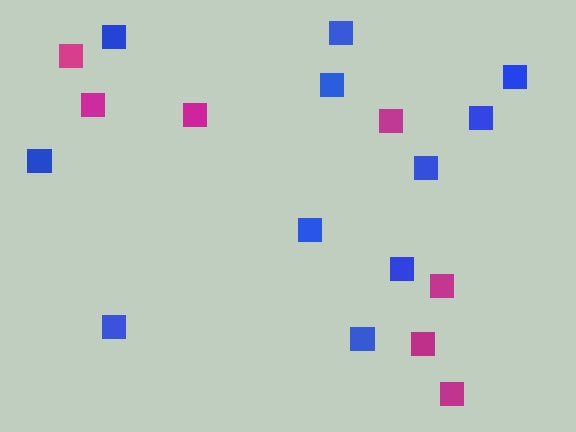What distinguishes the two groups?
There are 2 groups: one group of magenta squares (7) and one group of blue squares (11).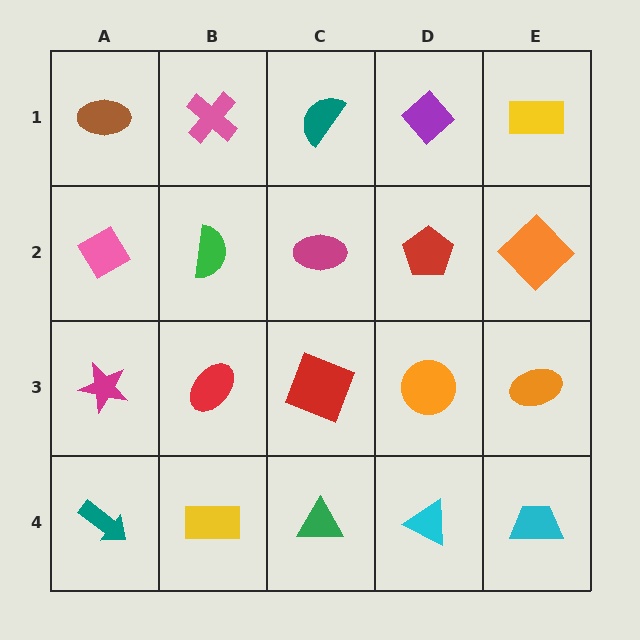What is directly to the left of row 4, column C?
A yellow rectangle.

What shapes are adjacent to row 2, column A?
A brown ellipse (row 1, column A), a magenta star (row 3, column A), a green semicircle (row 2, column B).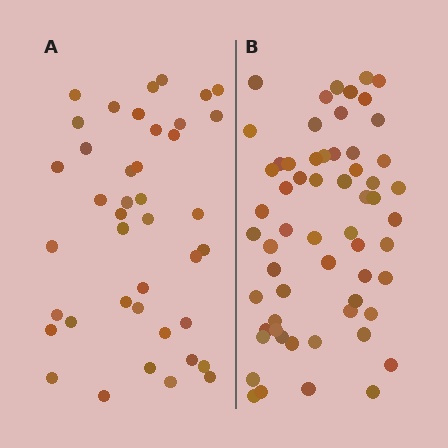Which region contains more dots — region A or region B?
Region B (the right region) has more dots.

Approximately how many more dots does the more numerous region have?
Region B has approximately 20 more dots than region A.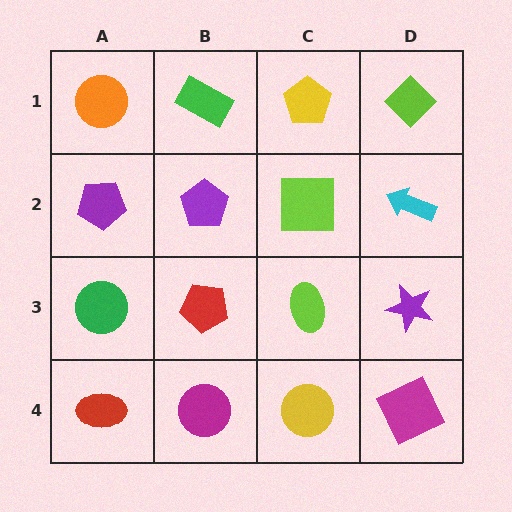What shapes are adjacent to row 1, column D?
A cyan arrow (row 2, column D), a yellow pentagon (row 1, column C).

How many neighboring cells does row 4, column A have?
2.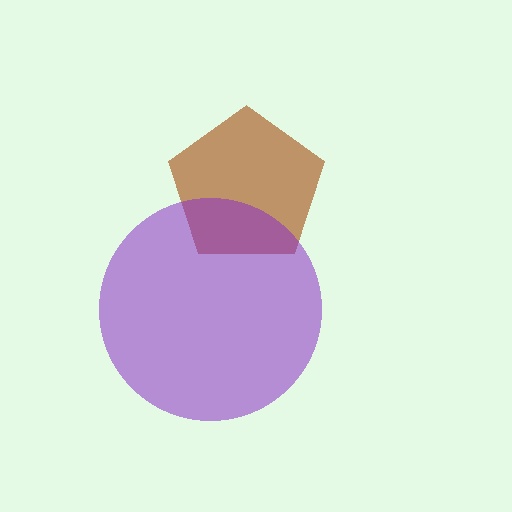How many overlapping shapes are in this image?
There are 2 overlapping shapes in the image.